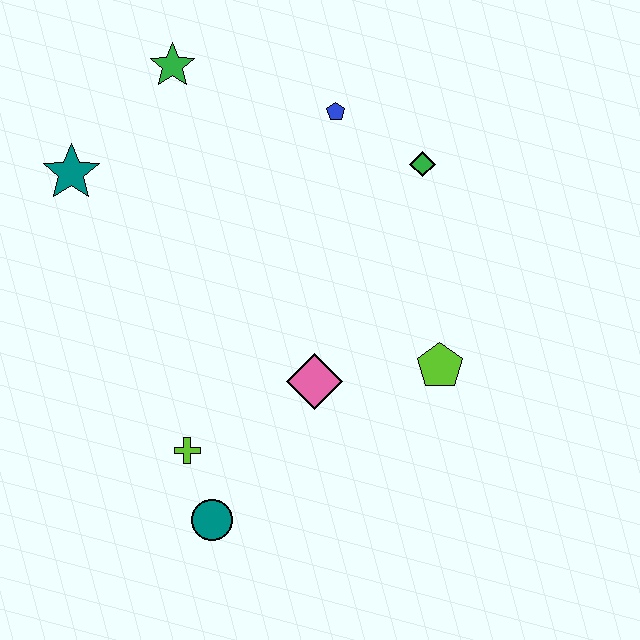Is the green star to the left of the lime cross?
Yes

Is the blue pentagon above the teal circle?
Yes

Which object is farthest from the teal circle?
The green star is farthest from the teal circle.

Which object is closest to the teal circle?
The lime cross is closest to the teal circle.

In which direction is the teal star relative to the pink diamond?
The teal star is to the left of the pink diamond.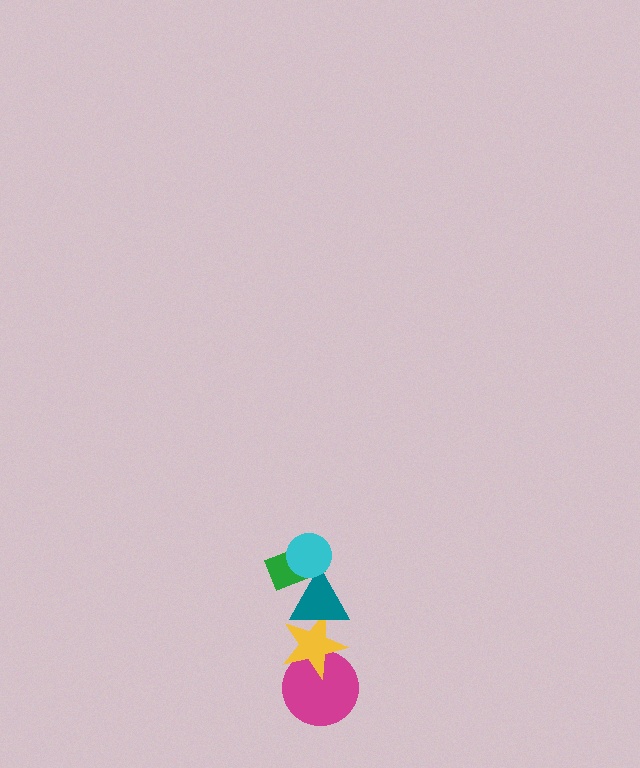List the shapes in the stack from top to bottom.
From top to bottom: the cyan circle, the green rectangle, the teal triangle, the yellow star, the magenta circle.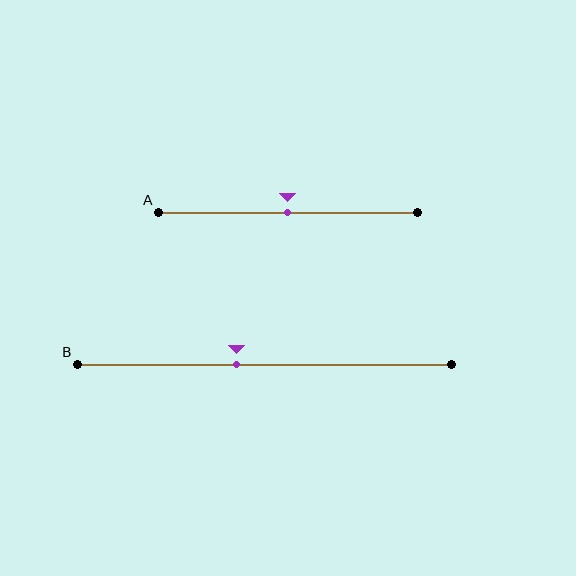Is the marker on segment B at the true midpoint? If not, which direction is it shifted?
No, the marker on segment B is shifted to the left by about 8% of the segment length.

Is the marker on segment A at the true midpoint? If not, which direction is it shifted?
Yes, the marker on segment A is at the true midpoint.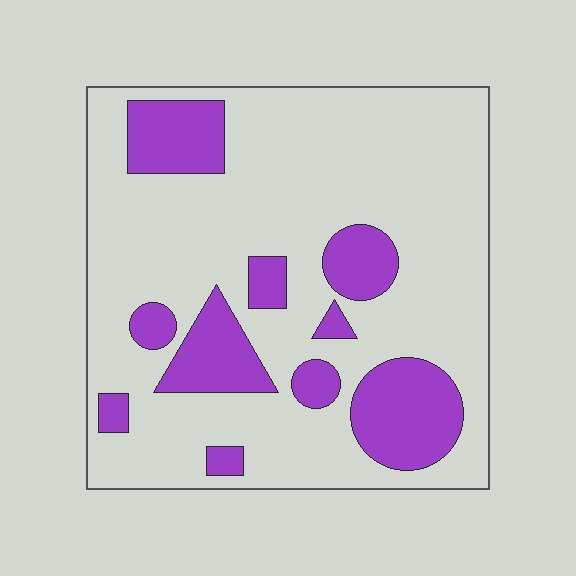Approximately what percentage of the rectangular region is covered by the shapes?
Approximately 25%.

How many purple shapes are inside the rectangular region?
10.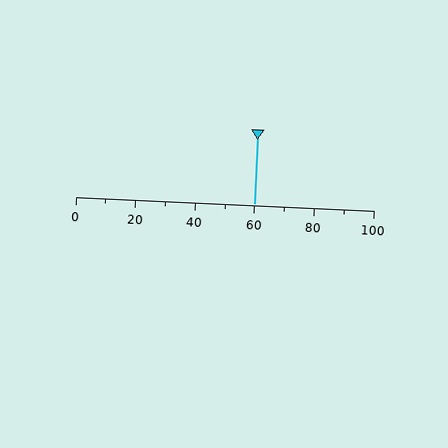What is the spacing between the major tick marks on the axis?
The major ticks are spaced 20 apart.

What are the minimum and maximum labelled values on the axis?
The axis runs from 0 to 100.